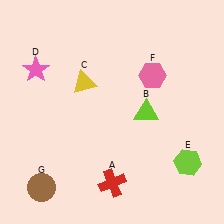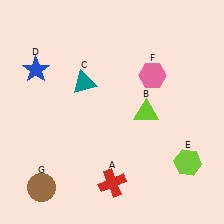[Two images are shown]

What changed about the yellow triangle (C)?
In Image 1, C is yellow. In Image 2, it changed to teal.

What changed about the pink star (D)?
In Image 1, D is pink. In Image 2, it changed to blue.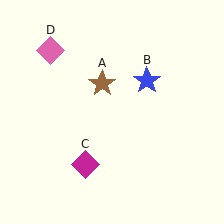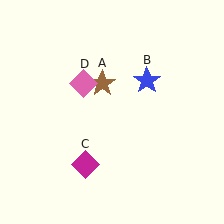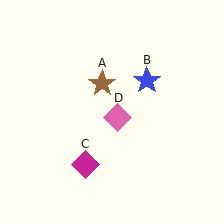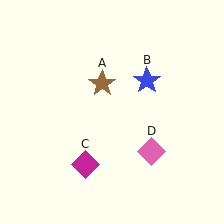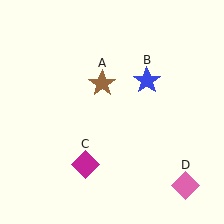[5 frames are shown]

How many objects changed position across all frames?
1 object changed position: pink diamond (object D).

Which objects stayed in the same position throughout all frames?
Brown star (object A) and blue star (object B) and magenta diamond (object C) remained stationary.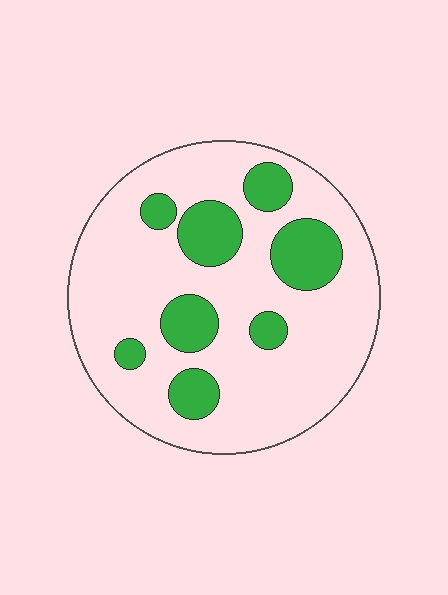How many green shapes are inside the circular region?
8.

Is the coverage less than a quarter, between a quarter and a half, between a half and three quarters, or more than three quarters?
Less than a quarter.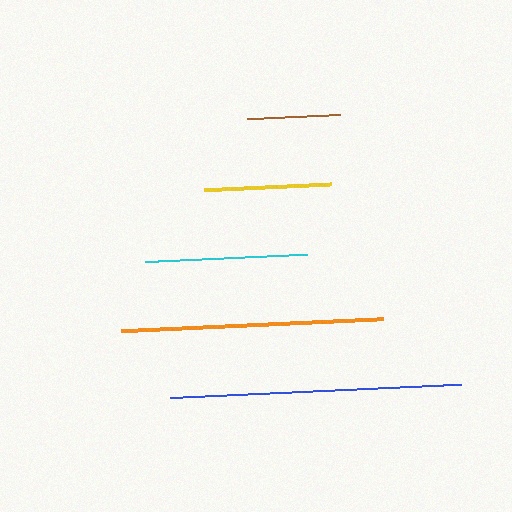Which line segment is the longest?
The blue line is the longest at approximately 290 pixels.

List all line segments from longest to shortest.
From longest to shortest: blue, orange, cyan, yellow, brown.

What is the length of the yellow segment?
The yellow segment is approximately 127 pixels long.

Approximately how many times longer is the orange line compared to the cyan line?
The orange line is approximately 1.6 times the length of the cyan line.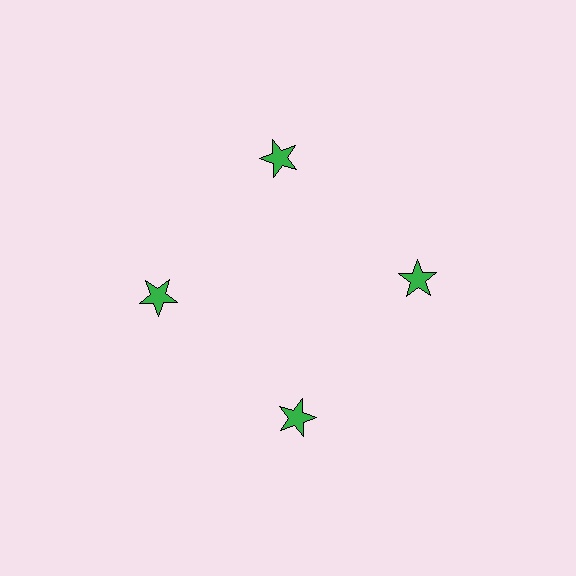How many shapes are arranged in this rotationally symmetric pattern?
There are 4 shapes, arranged in 4 groups of 1.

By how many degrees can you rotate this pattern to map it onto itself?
The pattern maps onto itself every 90 degrees of rotation.